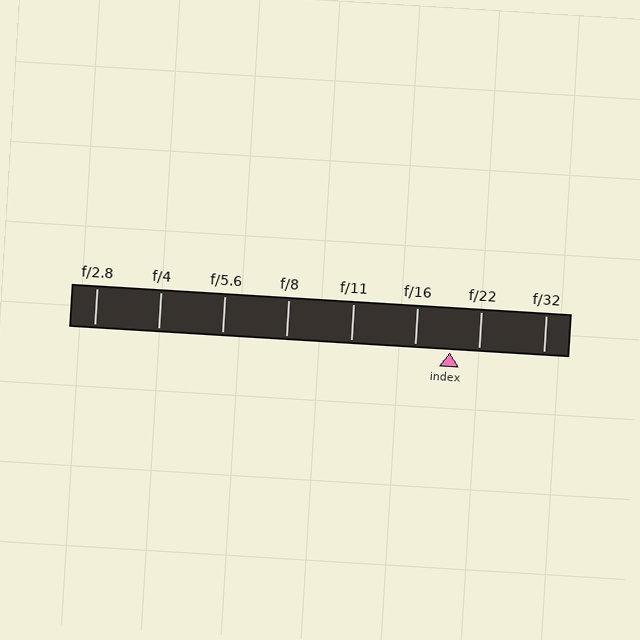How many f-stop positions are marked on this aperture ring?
There are 8 f-stop positions marked.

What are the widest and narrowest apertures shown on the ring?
The widest aperture shown is f/2.8 and the narrowest is f/32.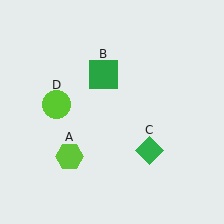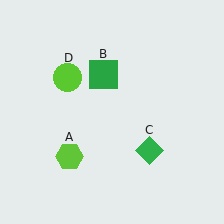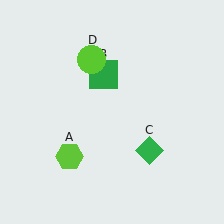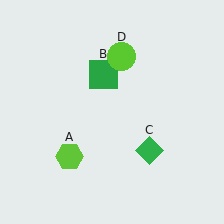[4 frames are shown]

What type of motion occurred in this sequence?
The lime circle (object D) rotated clockwise around the center of the scene.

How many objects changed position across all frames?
1 object changed position: lime circle (object D).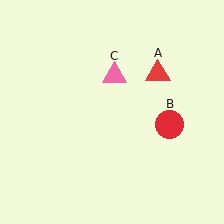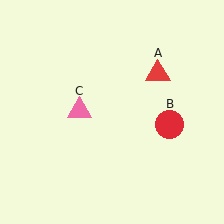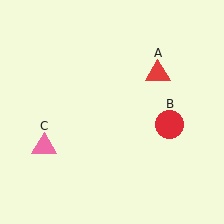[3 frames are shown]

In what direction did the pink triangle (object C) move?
The pink triangle (object C) moved down and to the left.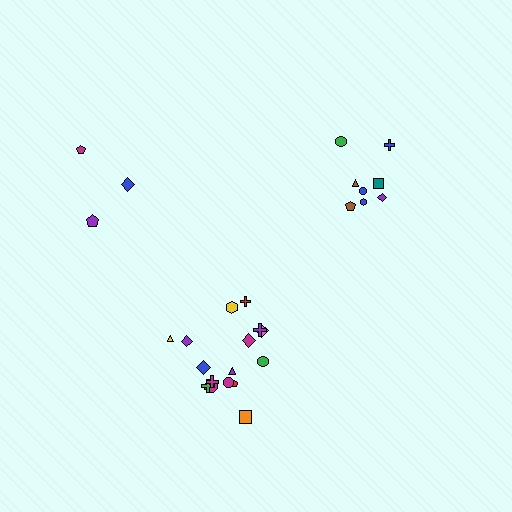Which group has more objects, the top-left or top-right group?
The top-right group.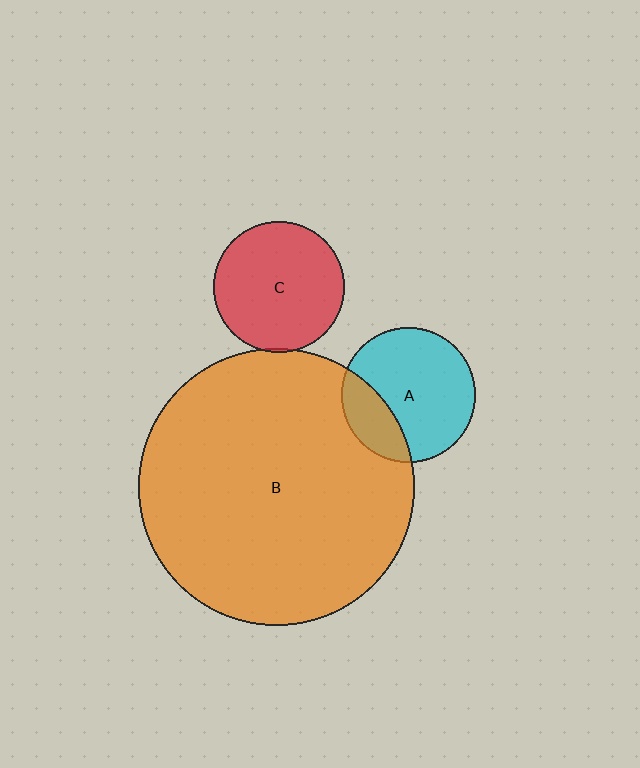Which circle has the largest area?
Circle B (orange).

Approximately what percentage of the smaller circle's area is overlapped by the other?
Approximately 25%.